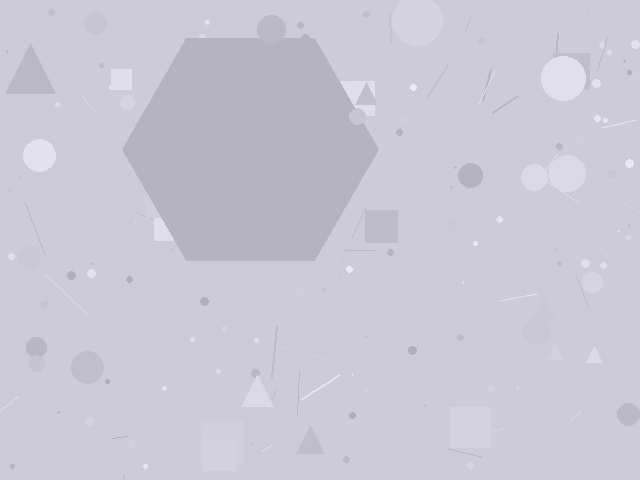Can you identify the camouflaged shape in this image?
The camouflaged shape is a hexagon.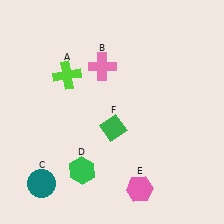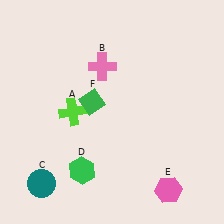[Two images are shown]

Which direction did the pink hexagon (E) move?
The pink hexagon (E) moved right.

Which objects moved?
The objects that moved are: the lime cross (A), the pink hexagon (E), the green diamond (F).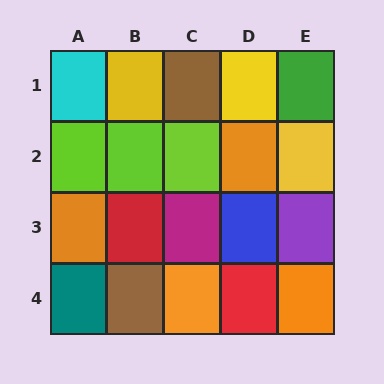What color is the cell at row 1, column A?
Cyan.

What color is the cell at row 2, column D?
Orange.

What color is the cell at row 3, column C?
Magenta.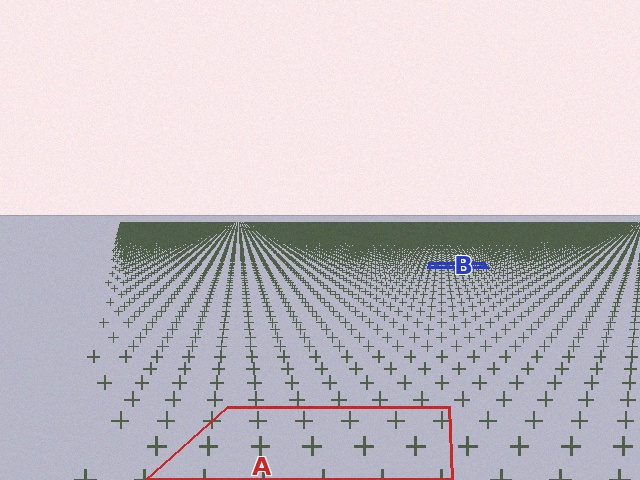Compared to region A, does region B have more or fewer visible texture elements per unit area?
Region B has more texture elements per unit area — they are packed more densely because it is farther away.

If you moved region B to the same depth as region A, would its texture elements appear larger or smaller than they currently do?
They would appear larger. At a closer depth, the same texture elements are projected at a bigger on-screen size.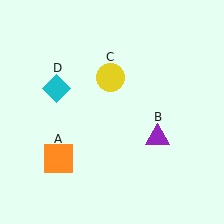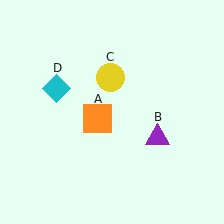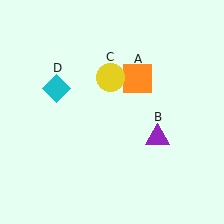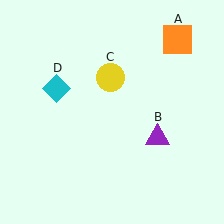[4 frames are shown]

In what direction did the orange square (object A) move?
The orange square (object A) moved up and to the right.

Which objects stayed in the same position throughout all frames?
Purple triangle (object B) and yellow circle (object C) and cyan diamond (object D) remained stationary.